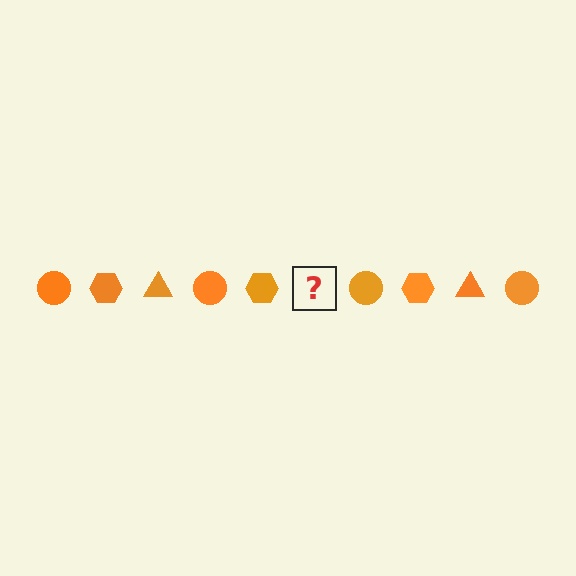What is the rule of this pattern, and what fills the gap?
The rule is that the pattern cycles through circle, hexagon, triangle shapes in orange. The gap should be filled with an orange triangle.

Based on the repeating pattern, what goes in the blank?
The blank should be an orange triangle.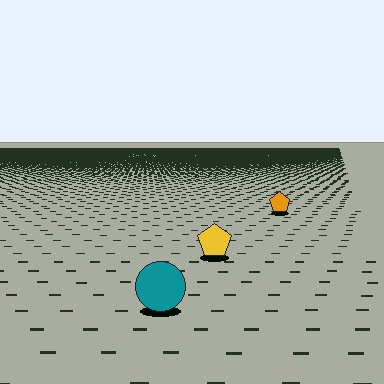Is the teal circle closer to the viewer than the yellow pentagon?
Yes. The teal circle is closer — you can tell from the texture gradient: the ground texture is coarser near it.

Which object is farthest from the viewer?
The orange pentagon is farthest from the viewer. It appears smaller and the ground texture around it is denser.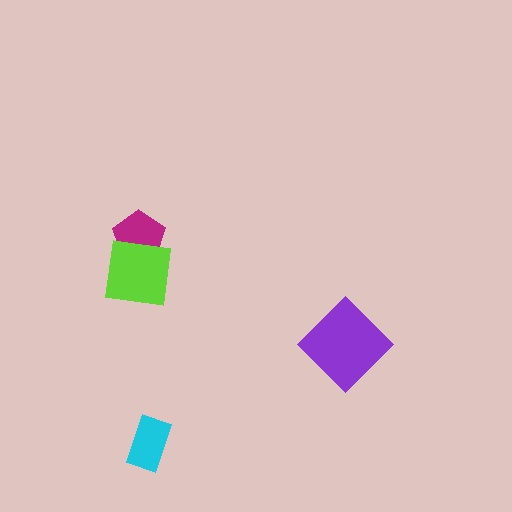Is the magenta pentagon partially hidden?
Yes, it is partially covered by another shape.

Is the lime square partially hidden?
No, no other shape covers it.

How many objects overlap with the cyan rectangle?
0 objects overlap with the cyan rectangle.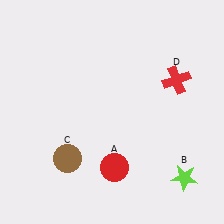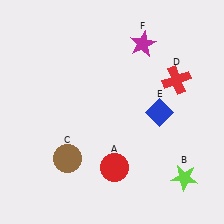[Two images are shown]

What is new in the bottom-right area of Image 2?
A blue diamond (E) was added in the bottom-right area of Image 2.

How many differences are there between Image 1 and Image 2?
There are 2 differences between the two images.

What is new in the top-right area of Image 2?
A magenta star (F) was added in the top-right area of Image 2.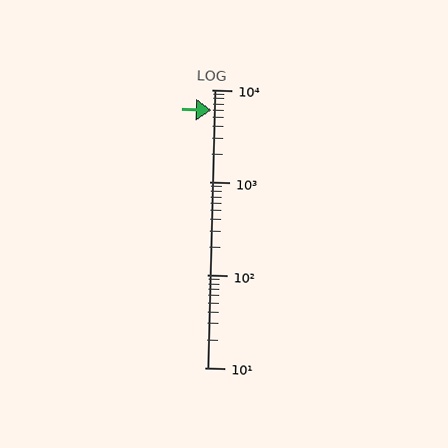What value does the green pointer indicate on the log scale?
The pointer indicates approximately 6000.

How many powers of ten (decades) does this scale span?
The scale spans 3 decades, from 10 to 10000.